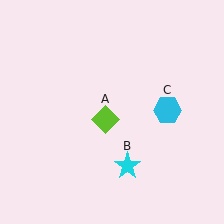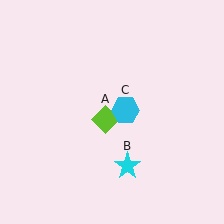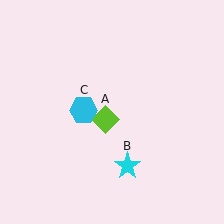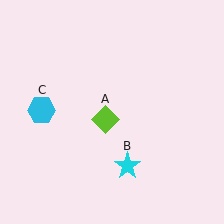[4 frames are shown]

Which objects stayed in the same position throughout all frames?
Lime diamond (object A) and cyan star (object B) remained stationary.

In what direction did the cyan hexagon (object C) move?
The cyan hexagon (object C) moved left.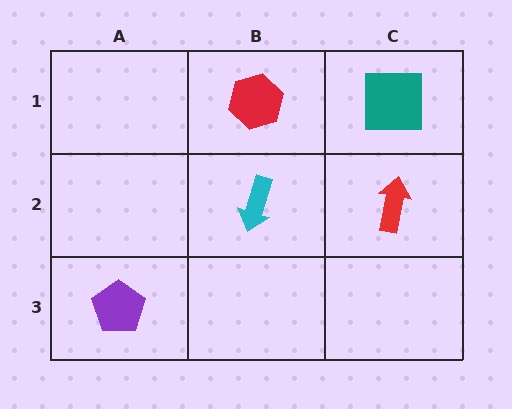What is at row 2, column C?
A red arrow.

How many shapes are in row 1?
2 shapes.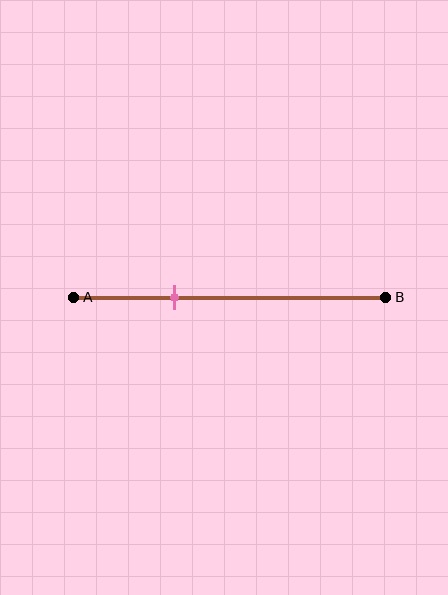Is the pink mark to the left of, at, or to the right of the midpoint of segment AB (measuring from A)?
The pink mark is to the left of the midpoint of segment AB.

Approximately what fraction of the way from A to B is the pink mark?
The pink mark is approximately 30% of the way from A to B.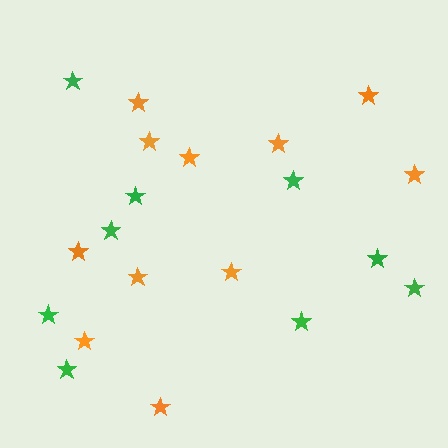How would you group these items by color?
There are 2 groups: one group of green stars (9) and one group of orange stars (11).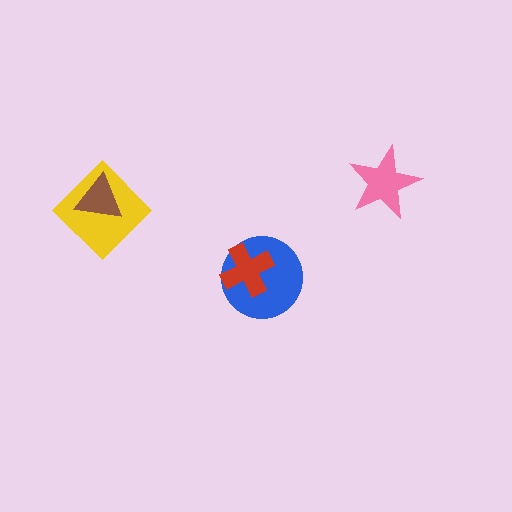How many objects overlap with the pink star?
0 objects overlap with the pink star.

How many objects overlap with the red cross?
1 object overlaps with the red cross.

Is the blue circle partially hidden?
Yes, it is partially covered by another shape.